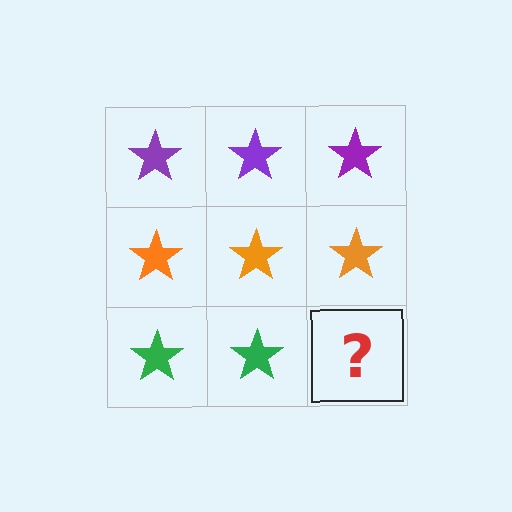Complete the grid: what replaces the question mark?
The question mark should be replaced with a green star.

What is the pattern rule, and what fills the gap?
The rule is that each row has a consistent color. The gap should be filled with a green star.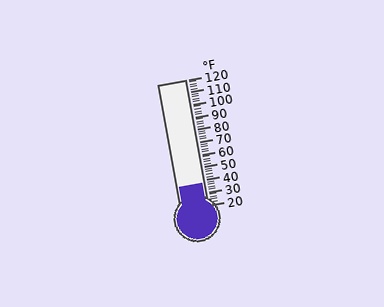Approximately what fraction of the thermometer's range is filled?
The thermometer is filled to approximately 20% of its range.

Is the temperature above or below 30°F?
The temperature is above 30°F.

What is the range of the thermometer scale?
The thermometer scale ranges from 20°F to 120°F.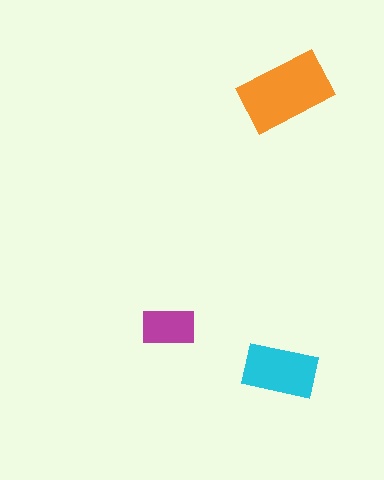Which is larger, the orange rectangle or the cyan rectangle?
The orange one.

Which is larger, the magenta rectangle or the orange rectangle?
The orange one.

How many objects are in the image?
There are 3 objects in the image.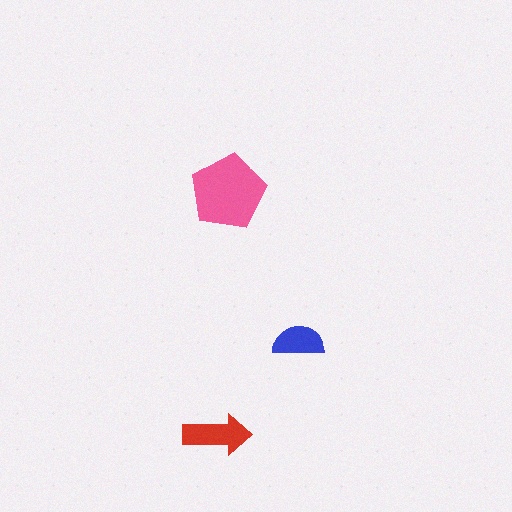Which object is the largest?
The pink pentagon.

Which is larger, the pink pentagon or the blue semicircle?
The pink pentagon.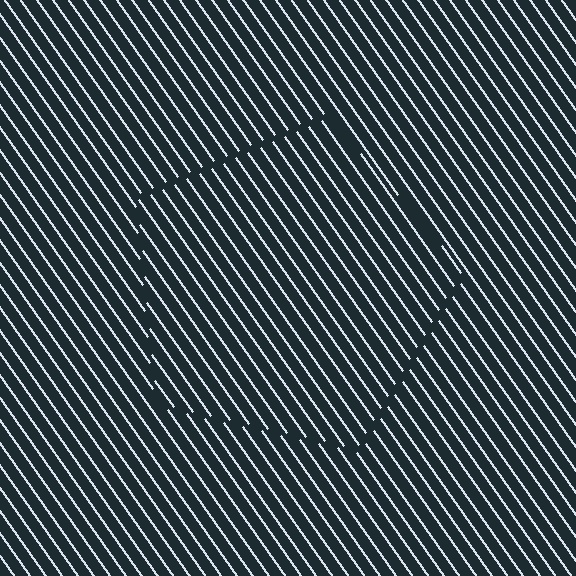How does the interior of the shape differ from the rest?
The interior of the shape contains the same grating, shifted by half a period — the contour is defined by the phase discontinuity where line-ends from the inner and outer gratings abut.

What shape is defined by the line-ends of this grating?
An illusory pentagon. The interior of the shape contains the same grating, shifted by half a period — the contour is defined by the phase discontinuity where line-ends from the inner and outer gratings abut.